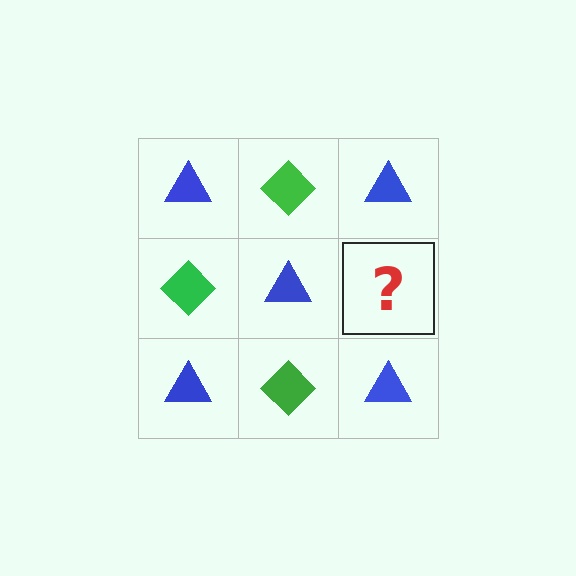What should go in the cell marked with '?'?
The missing cell should contain a green diamond.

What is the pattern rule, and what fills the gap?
The rule is that it alternates blue triangle and green diamond in a checkerboard pattern. The gap should be filled with a green diamond.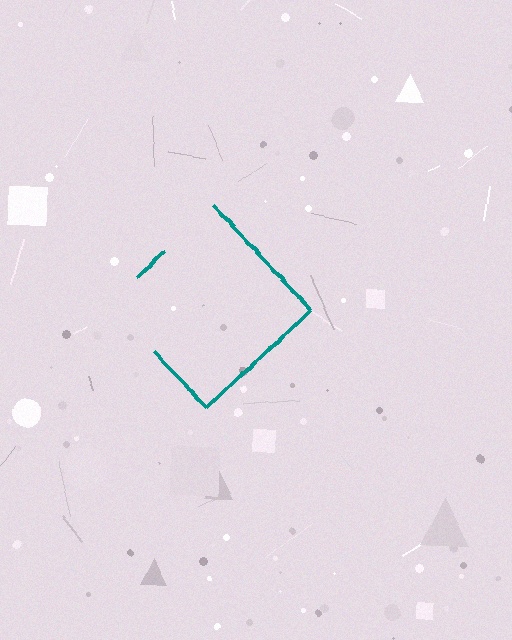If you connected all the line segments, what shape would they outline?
They would outline a diamond.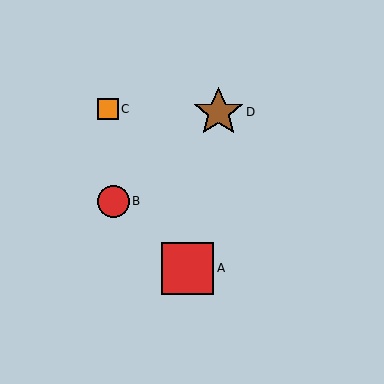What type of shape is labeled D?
Shape D is a brown star.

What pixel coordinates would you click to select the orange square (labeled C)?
Click at (108, 109) to select the orange square C.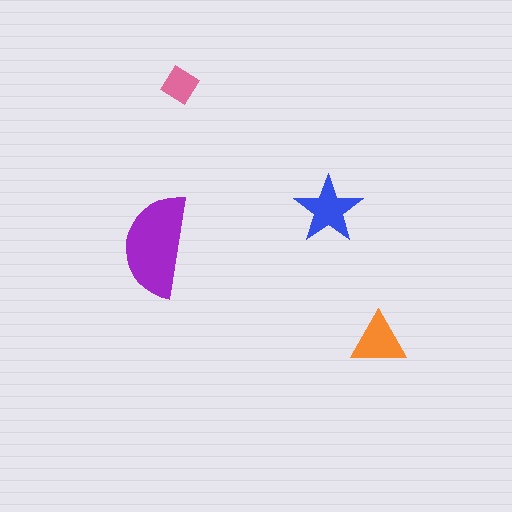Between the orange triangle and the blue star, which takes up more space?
The blue star.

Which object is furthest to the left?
The purple semicircle is leftmost.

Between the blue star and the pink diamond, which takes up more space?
The blue star.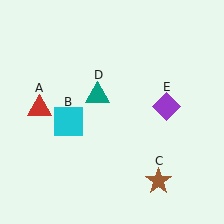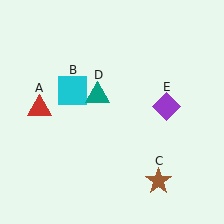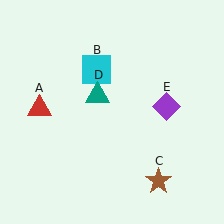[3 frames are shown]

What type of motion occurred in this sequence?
The cyan square (object B) rotated clockwise around the center of the scene.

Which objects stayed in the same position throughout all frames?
Red triangle (object A) and brown star (object C) and teal triangle (object D) and purple diamond (object E) remained stationary.